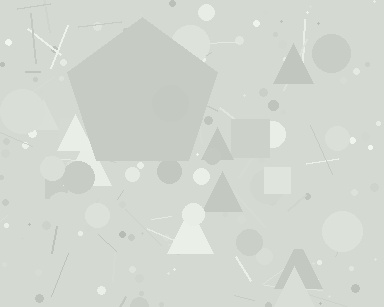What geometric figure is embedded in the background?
A pentagon is embedded in the background.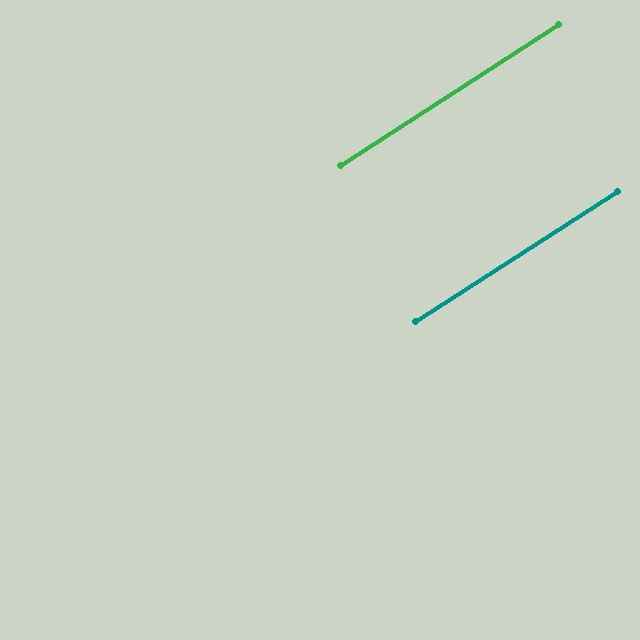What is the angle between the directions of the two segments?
Approximately 0 degrees.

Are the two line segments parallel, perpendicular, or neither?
Parallel — their directions differ by only 0.2°.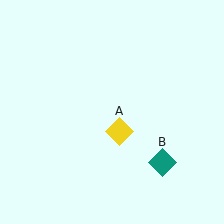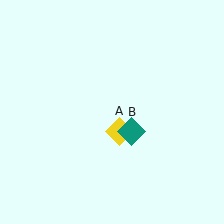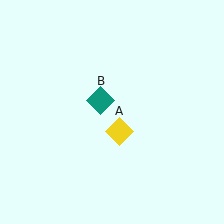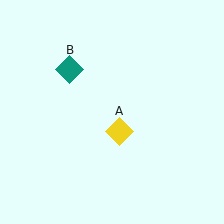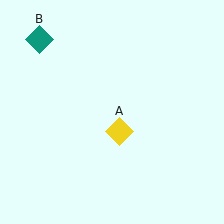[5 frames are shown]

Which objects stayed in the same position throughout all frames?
Yellow diamond (object A) remained stationary.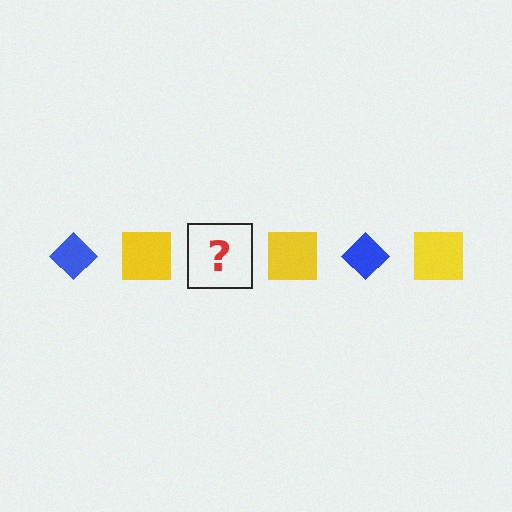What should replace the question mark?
The question mark should be replaced with a blue diamond.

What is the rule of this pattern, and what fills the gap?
The rule is that the pattern alternates between blue diamond and yellow square. The gap should be filled with a blue diamond.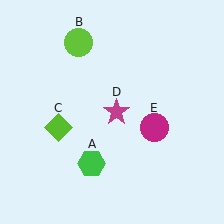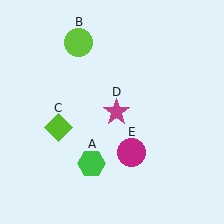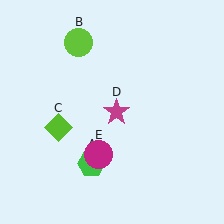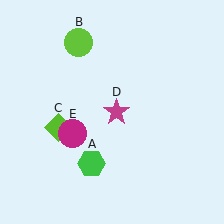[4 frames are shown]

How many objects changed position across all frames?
1 object changed position: magenta circle (object E).